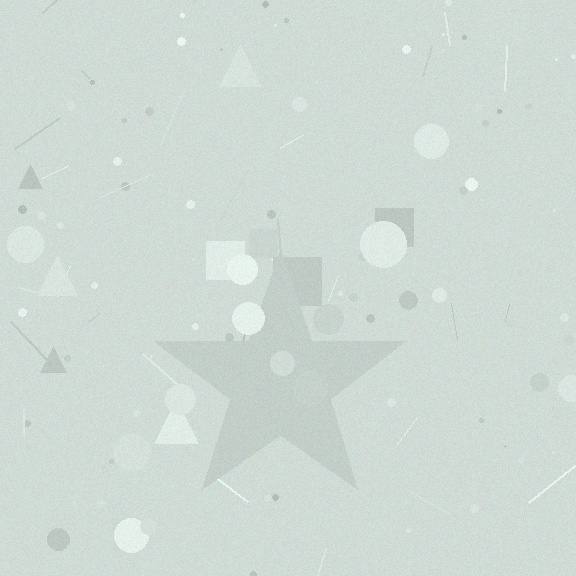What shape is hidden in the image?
A star is hidden in the image.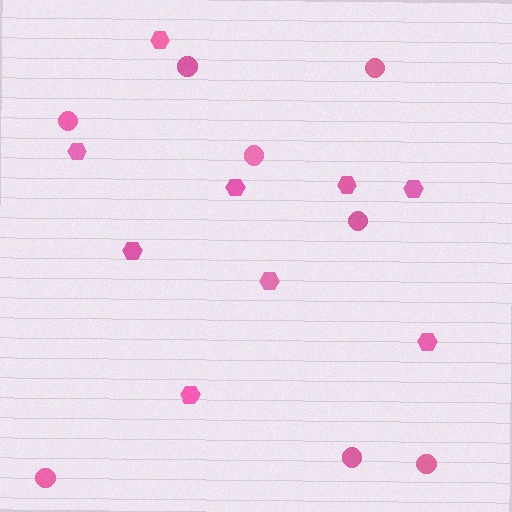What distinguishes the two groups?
There are 2 groups: one group of hexagons (9) and one group of circles (8).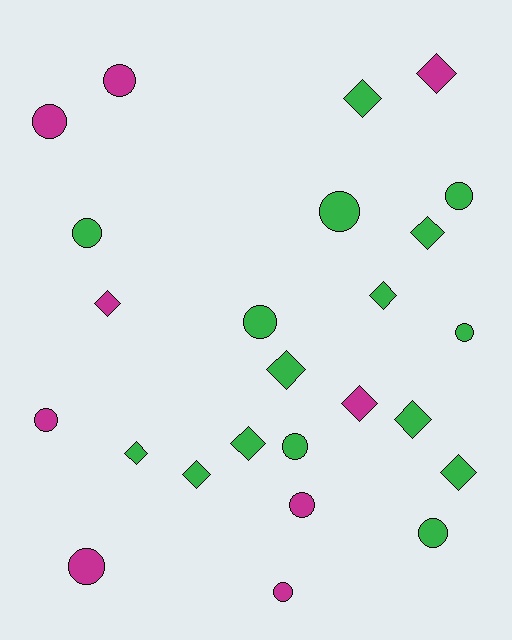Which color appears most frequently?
Green, with 16 objects.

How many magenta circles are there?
There are 6 magenta circles.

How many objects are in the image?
There are 25 objects.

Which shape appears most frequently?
Circle, with 13 objects.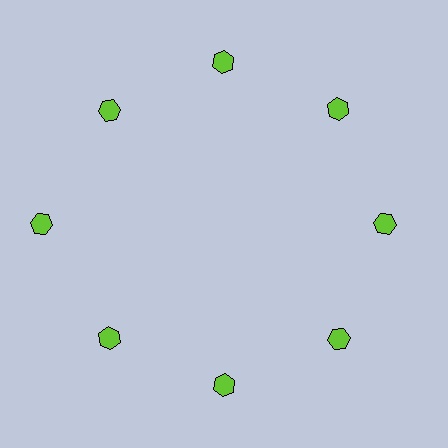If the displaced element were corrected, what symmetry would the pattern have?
It would have 8-fold rotational symmetry — the pattern would map onto itself every 45 degrees.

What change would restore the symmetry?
The symmetry would be restored by moving it inward, back onto the ring so that all 8 hexagons sit at equal angles and equal distance from the center.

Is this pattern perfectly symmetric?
No. The 8 lime hexagons are arranged in a ring, but one element near the 9 o'clock position is pushed outward from the center, breaking the 8-fold rotational symmetry.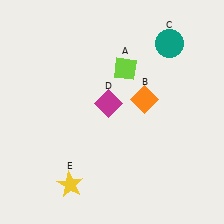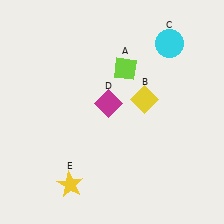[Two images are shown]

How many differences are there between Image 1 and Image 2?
There are 2 differences between the two images.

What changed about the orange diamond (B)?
In Image 1, B is orange. In Image 2, it changed to yellow.